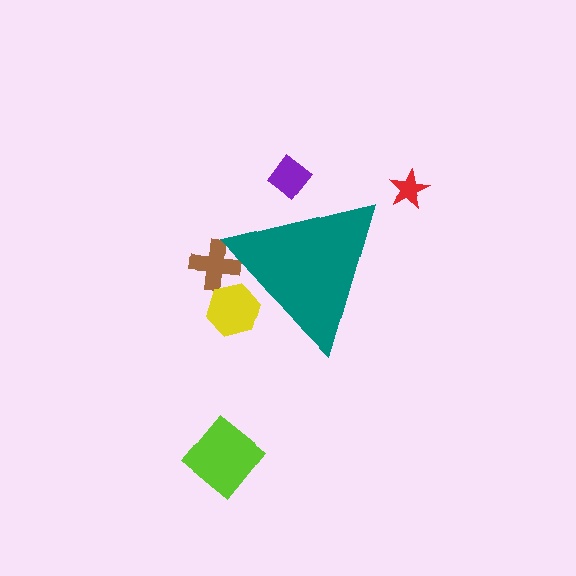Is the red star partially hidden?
No, the red star is fully visible.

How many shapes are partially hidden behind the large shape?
3 shapes are partially hidden.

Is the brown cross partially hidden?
Yes, the brown cross is partially hidden behind the teal triangle.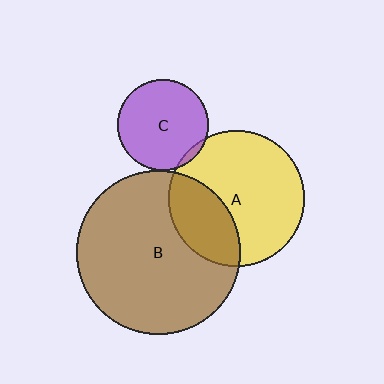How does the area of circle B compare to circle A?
Approximately 1.4 times.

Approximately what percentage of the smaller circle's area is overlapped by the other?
Approximately 5%.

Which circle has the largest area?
Circle B (brown).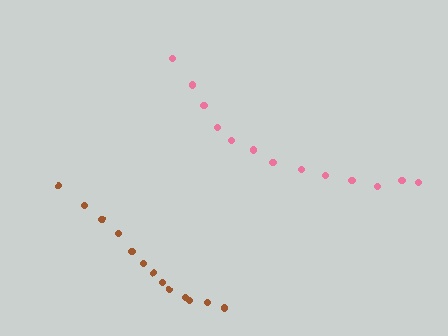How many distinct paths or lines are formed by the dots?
There are 2 distinct paths.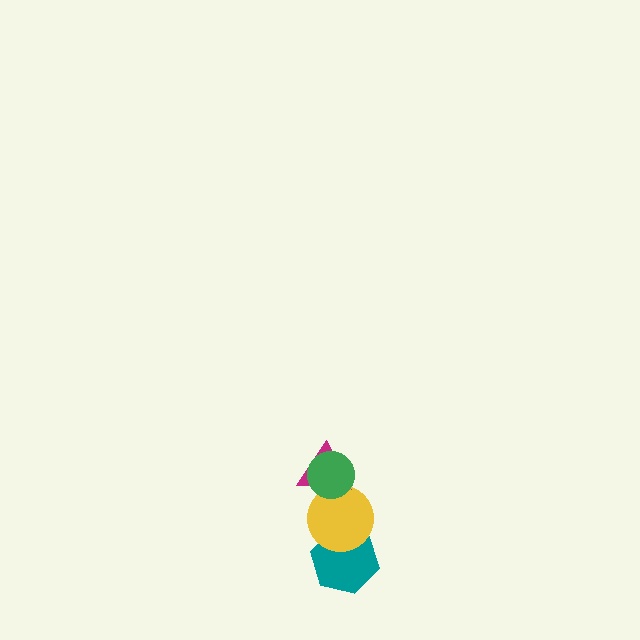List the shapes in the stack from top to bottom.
From top to bottom: the green circle, the magenta triangle, the yellow circle, the teal hexagon.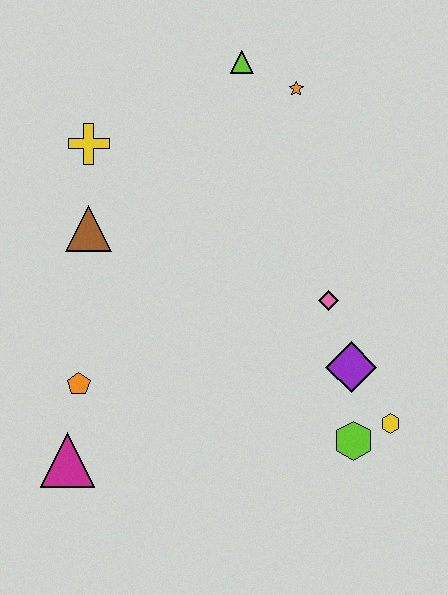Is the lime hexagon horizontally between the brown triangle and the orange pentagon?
No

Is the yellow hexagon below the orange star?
Yes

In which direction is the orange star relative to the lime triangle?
The orange star is to the right of the lime triangle.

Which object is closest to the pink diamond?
The purple diamond is closest to the pink diamond.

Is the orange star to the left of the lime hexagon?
Yes